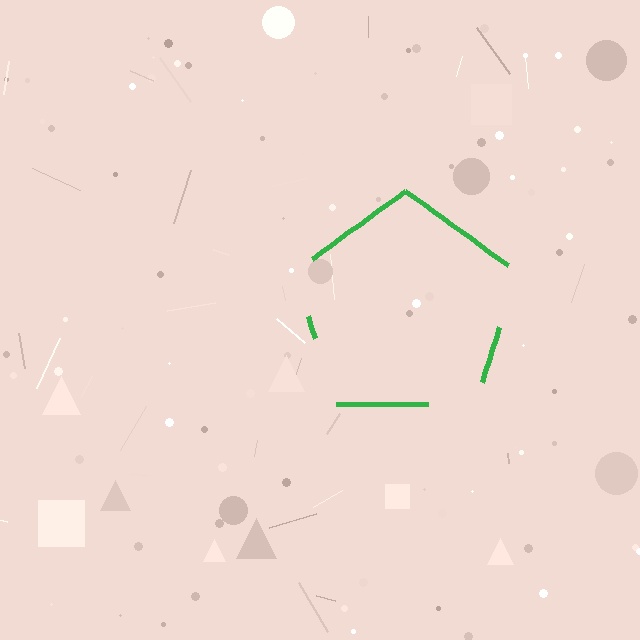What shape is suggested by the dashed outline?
The dashed outline suggests a pentagon.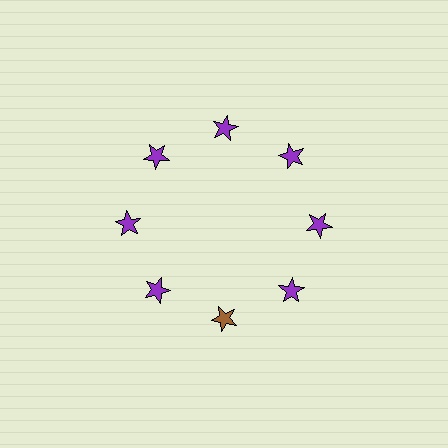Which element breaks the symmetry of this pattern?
The brown star at roughly the 6 o'clock position breaks the symmetry. All other shapes are purple stars.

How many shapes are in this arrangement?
There are 8 shapes arranged in a ring pattern.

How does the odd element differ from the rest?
It has a different color: brown instead of purple.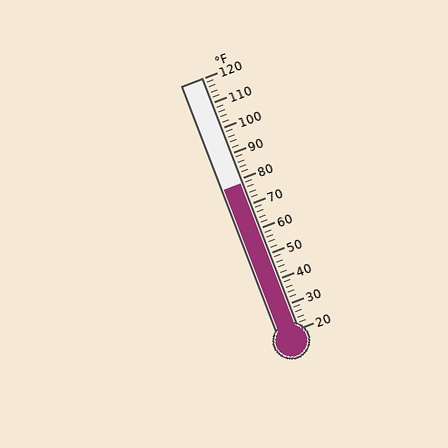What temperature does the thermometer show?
The thermometer shows approximately 78°F.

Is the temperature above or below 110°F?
The temperature is below 110°F.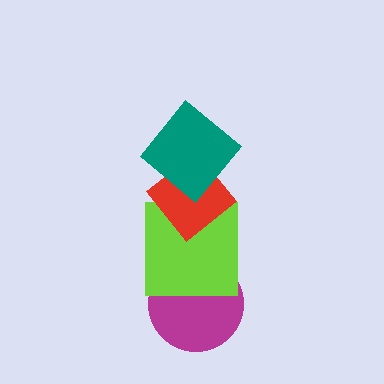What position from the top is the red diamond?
The red diamond is 2nd from the top.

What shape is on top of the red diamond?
The teal diamond is on top of the red diamond.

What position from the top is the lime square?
The lime square is 3rd from the top.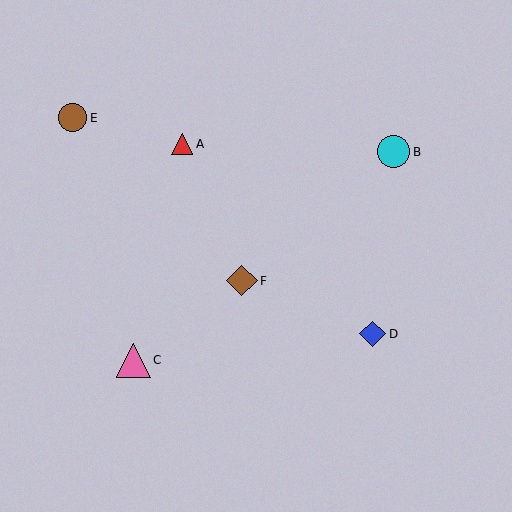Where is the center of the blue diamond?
The center of the blue diamond is at (373, 334).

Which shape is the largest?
The pink triangle (labeled C) is the largest.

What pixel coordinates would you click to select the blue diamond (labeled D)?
Click at (373, 334) to select the blue diamond D.